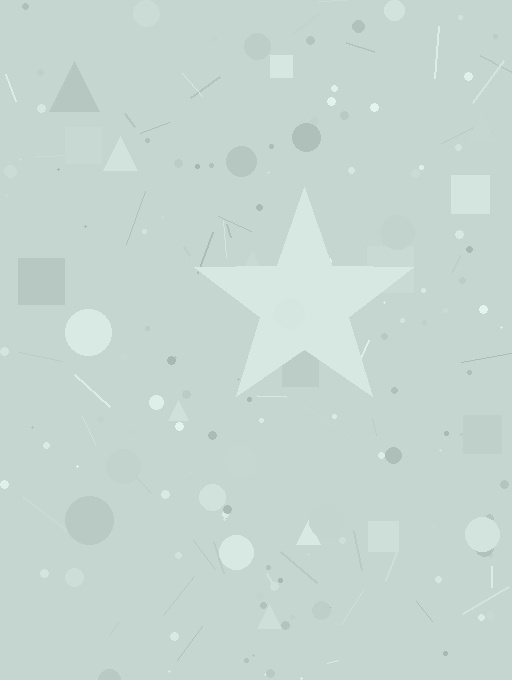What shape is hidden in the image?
A star is hidden in the image.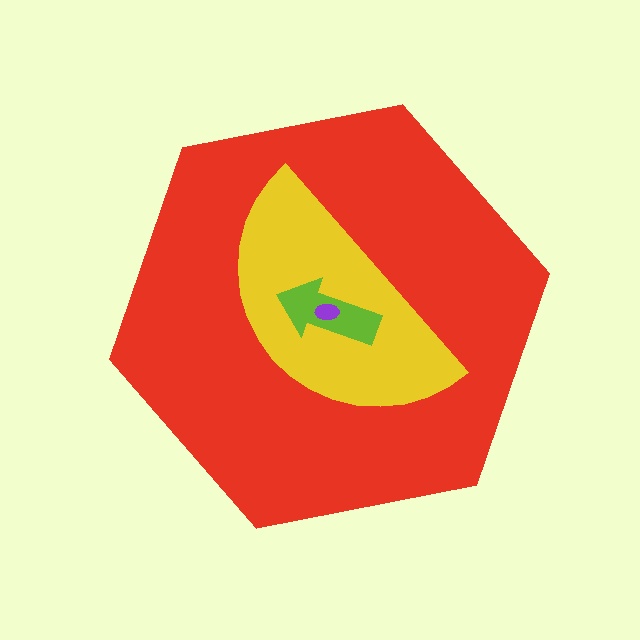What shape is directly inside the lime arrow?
The purple ellipse.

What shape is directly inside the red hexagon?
The yellow semicircle.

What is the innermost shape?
The purple ellipse.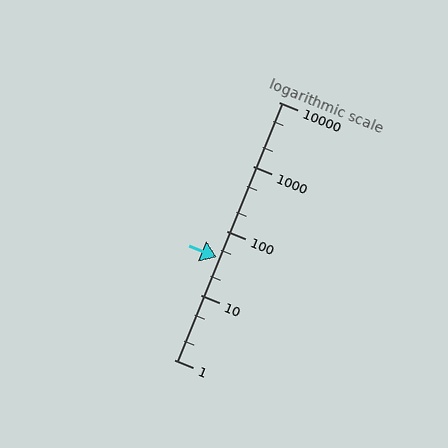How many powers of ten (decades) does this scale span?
The scale spans 4 decades, from 1 to 10000.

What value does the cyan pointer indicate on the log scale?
The pointer indicates approximately 39.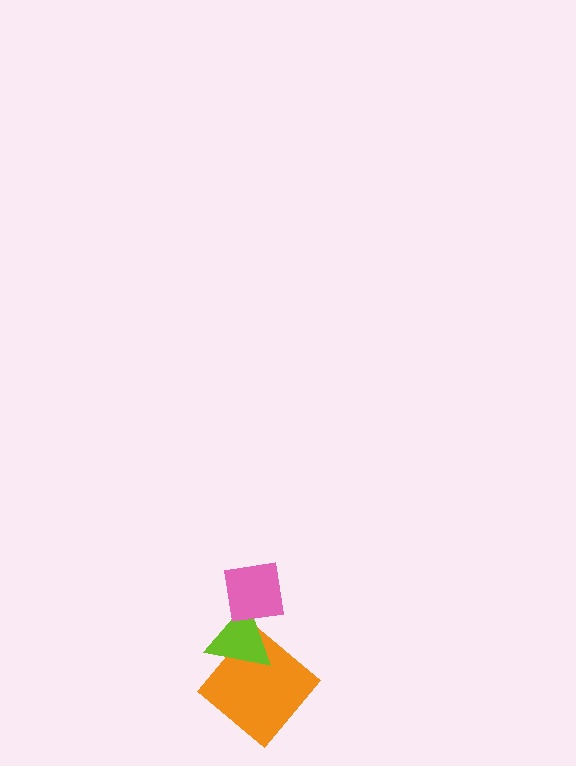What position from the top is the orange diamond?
The orange diamond is 3rd from the top.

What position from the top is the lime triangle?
The lime triangle is 2nd from the top.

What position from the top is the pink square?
The pink square is 1st from the top.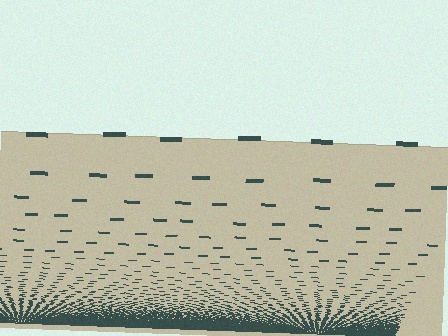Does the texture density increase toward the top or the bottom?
Density increases toward the bottom.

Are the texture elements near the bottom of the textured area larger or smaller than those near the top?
Smaller. The gradient is inverted — elements near the bottom are smaller and denser.